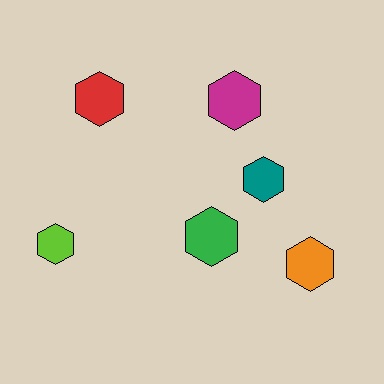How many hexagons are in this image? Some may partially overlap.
There are 6 hexagons.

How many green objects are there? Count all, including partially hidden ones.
There is 1 green object.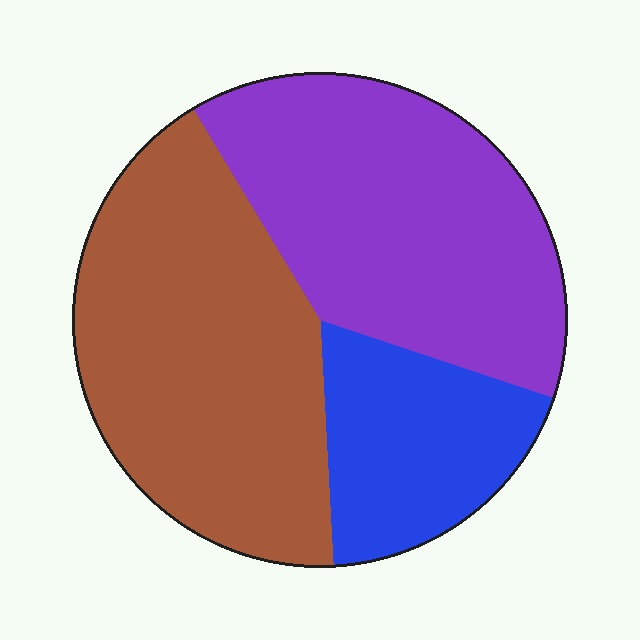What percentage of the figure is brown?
Brown covers about 40% of the figure.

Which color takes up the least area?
Blue, at roughly 20%.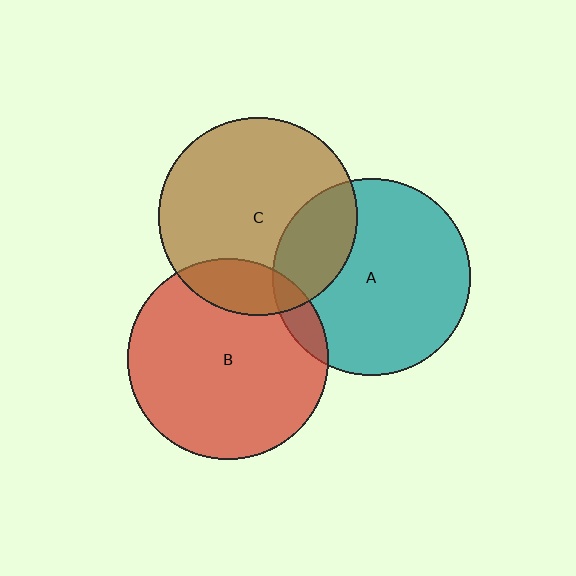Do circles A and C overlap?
Yes.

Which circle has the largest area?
Circle B (red).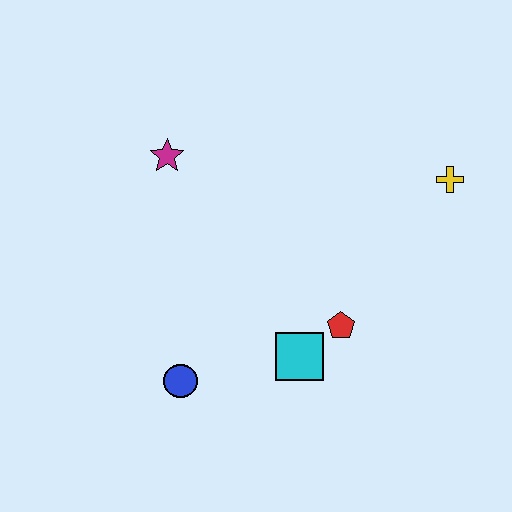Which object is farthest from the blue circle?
The yellow cross is farthest from the blue circle.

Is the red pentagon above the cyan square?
Yes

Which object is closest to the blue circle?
The cyan square is closest to the blue circle.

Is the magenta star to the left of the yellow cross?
Yes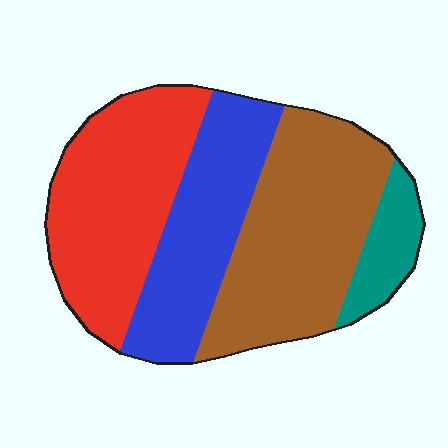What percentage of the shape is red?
Red takes up between a quarter and a half of the shape.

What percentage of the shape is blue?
Blue takes up about one quarter (1/4) of the shape.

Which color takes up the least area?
Teal, at roughly 10%.